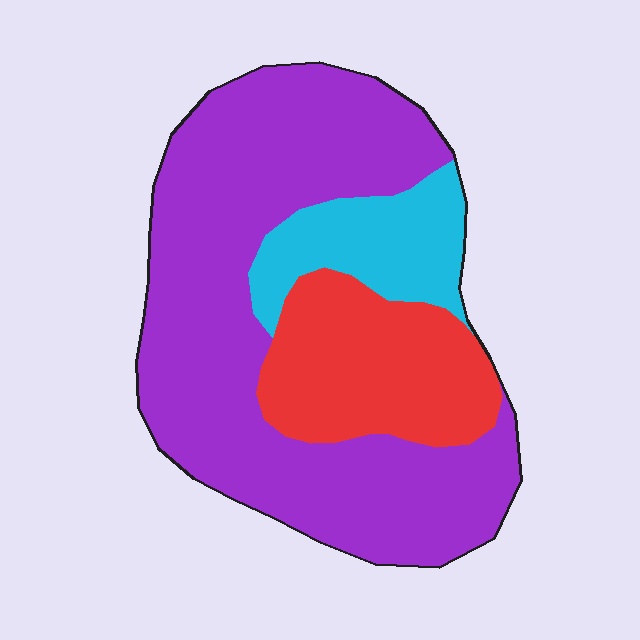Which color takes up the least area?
Cyan, at roughly 15%.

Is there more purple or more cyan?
Purple.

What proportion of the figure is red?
Red takes up about one fifth (1/5) of the figure.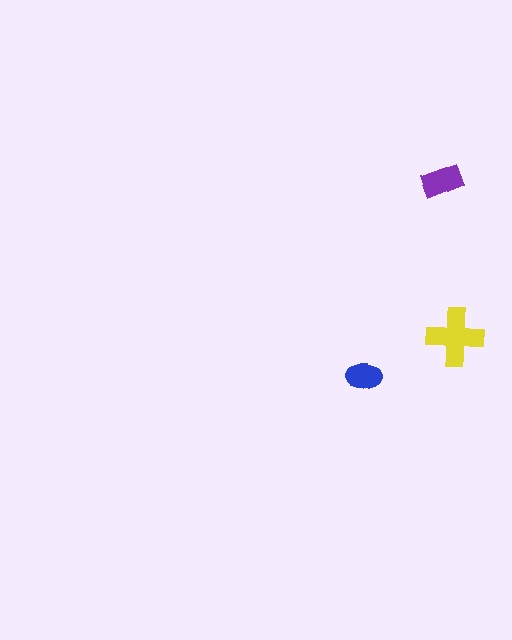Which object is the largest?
The yellow cross.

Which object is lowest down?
The blue ellipse is bottommost.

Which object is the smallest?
The blue ellipse.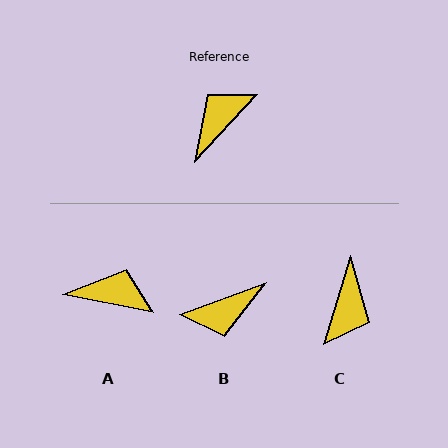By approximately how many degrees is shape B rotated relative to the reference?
Approximately 153 degrees counter-clockwise.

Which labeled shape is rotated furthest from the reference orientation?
C, about 154 degrees away.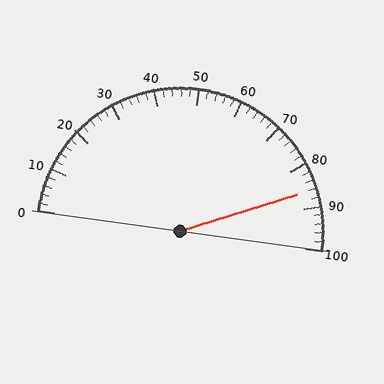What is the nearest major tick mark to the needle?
The nearest major tick mark is 90.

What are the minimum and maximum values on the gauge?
The gauge ranges from 0 to 100.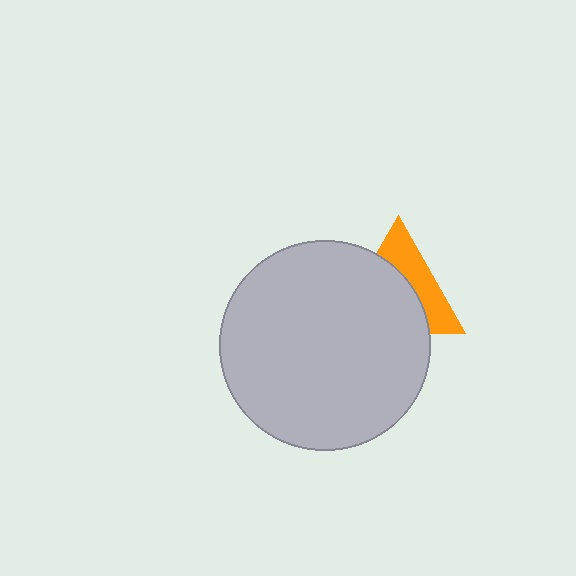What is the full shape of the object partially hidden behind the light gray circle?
The partially hidden object is an orange triangle.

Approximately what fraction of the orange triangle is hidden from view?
Roughly 59% of the orange triangle is hidden behind the light gray circle.